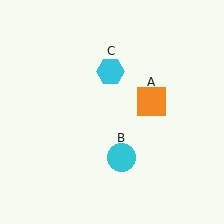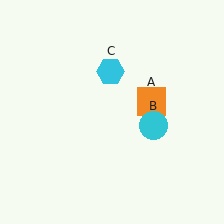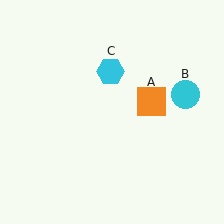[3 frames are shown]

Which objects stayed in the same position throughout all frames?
Orange square (object A) and cyan hexagon (object C) remained stationary.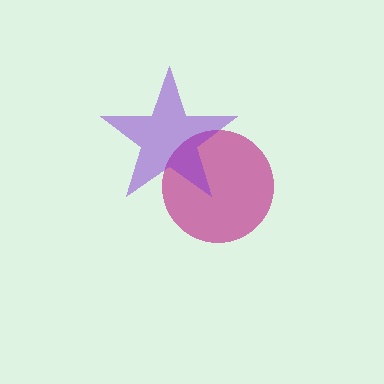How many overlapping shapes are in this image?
There are 2 overlapping shapes in the image.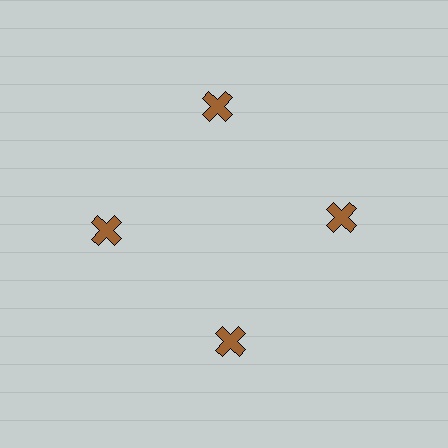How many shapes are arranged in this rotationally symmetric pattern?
There are 4 shapes, arranged in 4 groups of 1.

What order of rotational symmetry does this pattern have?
This pattern has 4-fold rotational symmetry.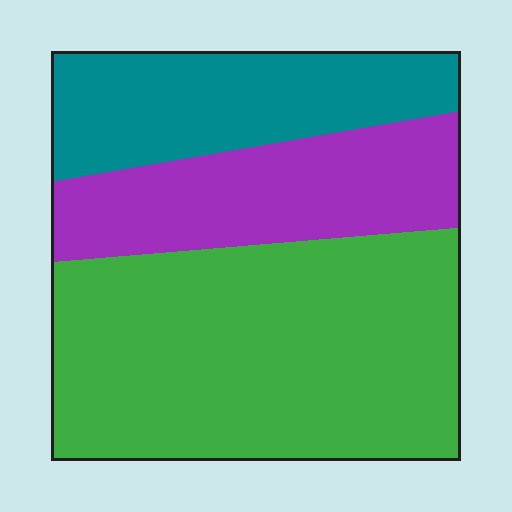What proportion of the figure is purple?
Purple takes up about one quarter (1/4) of the figure.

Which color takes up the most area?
Green, at roughly 55%.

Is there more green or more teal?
Green.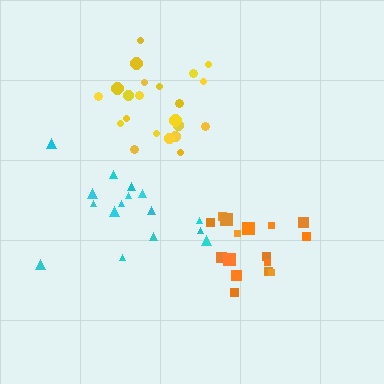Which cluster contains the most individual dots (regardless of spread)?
Yellow (22).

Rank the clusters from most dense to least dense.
yellow, orange, cyan.